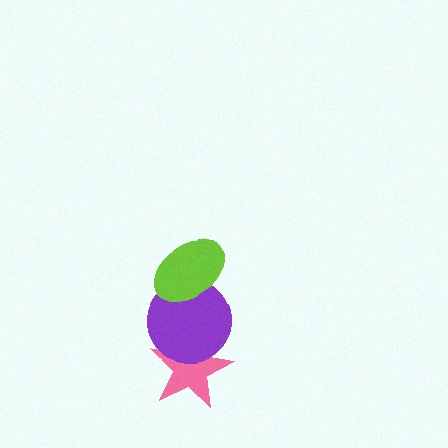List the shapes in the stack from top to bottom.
From top to bottom: the lime ellipse, the purple circle, the pink star.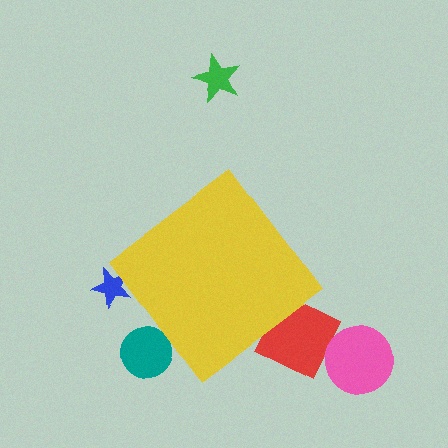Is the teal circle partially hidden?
Yes, the teal circle is partially hidden behind the yellow diamond.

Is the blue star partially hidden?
Yes, the blue star is partially hidden behind the yellow diamond.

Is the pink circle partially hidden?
No, the pink circle is fully visible.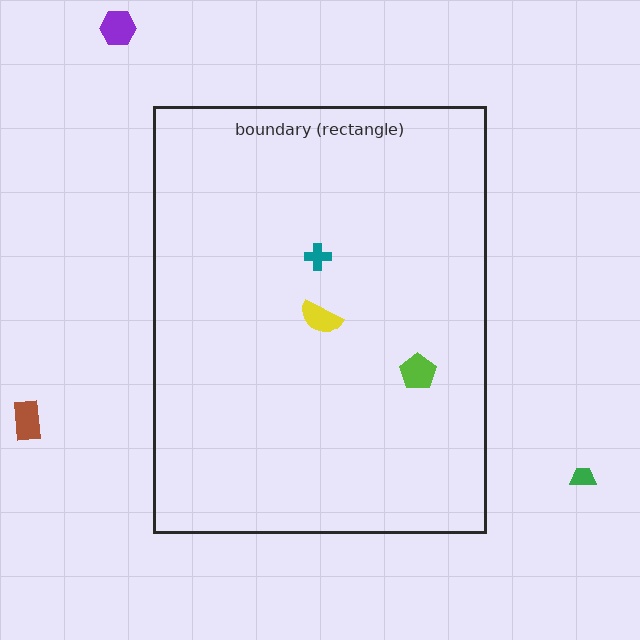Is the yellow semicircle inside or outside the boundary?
Inside.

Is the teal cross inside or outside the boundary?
Inside.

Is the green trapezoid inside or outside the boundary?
Outside.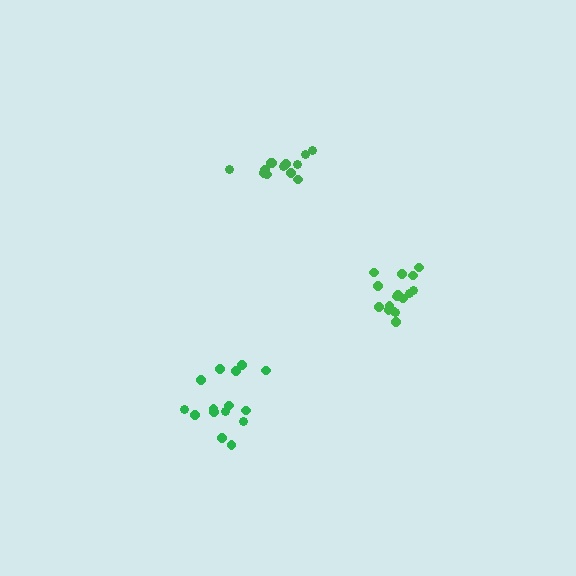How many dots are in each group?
Group 1: 15 dots, Group 2: 16 dots, Group 3: 13 dots (44 total).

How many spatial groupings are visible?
There are 3 spatial groupings.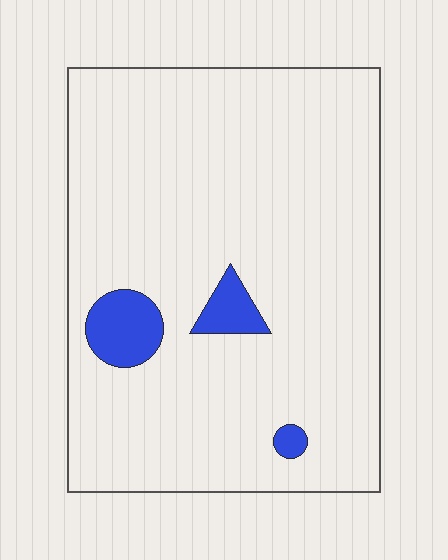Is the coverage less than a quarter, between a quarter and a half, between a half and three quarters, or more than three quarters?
Less than a quarter.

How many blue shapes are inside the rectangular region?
3.